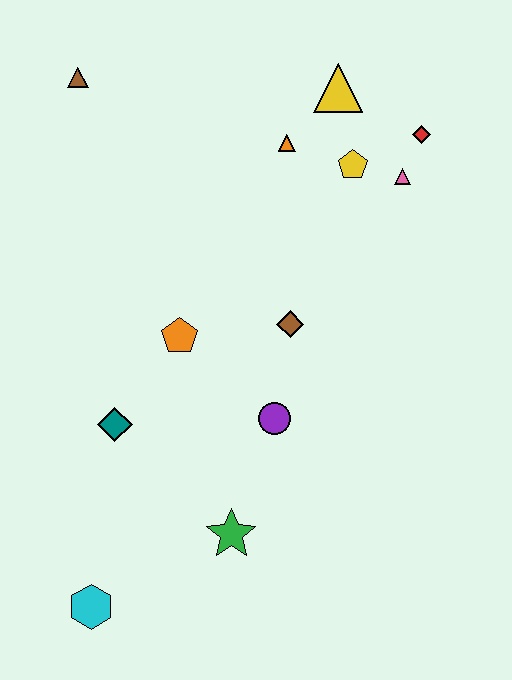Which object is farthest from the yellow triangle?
The cyan hexagon is farthest from the yellow triangle.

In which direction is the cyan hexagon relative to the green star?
The cyan hexagon is to the left of the green star.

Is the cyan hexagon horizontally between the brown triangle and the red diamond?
Yes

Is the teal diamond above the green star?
Yes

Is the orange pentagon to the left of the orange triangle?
Yes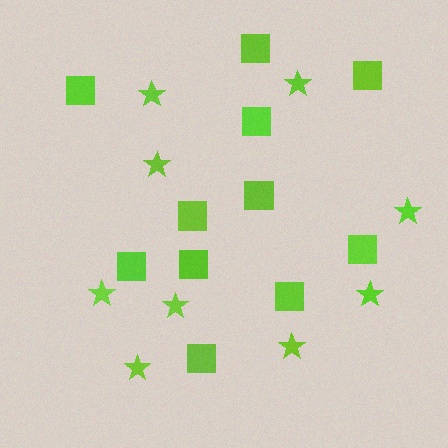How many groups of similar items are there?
There are 2 groups: one group of squares (11) and one group of stars (9).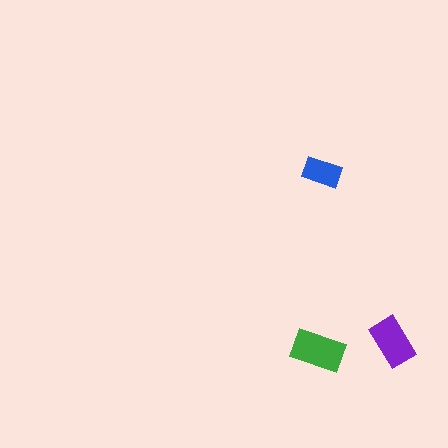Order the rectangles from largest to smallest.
the green one, the purple one, the blue one.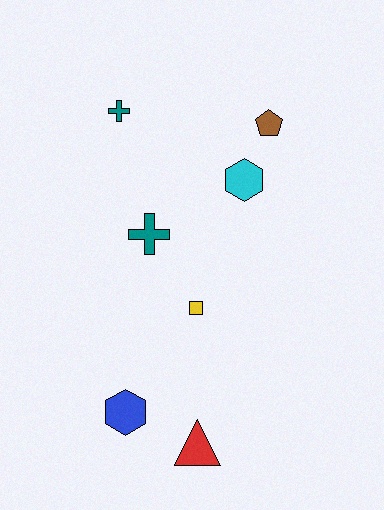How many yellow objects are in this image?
There is 1 yellow object.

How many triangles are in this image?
There is 1 triangle.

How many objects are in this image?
There are 7 objects.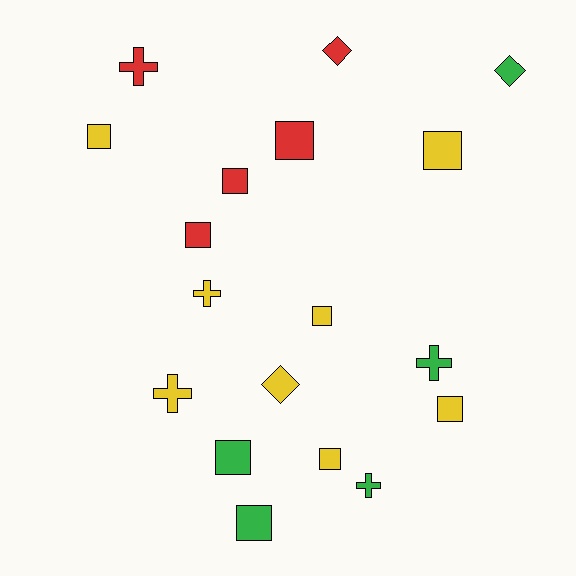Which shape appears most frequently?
Square, with 10 objects.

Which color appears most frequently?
Yellow, with 8 objects.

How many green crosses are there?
There are 2 green crosses.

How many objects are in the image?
There are 18 objects.